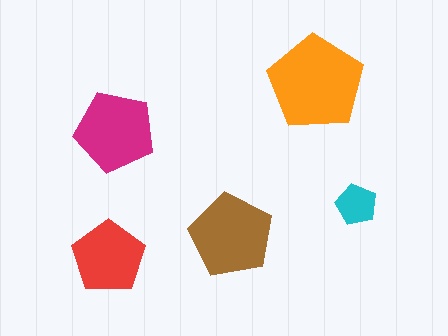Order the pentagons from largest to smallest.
the orange one, the brown one, the magenta one, the red one, the cyan one.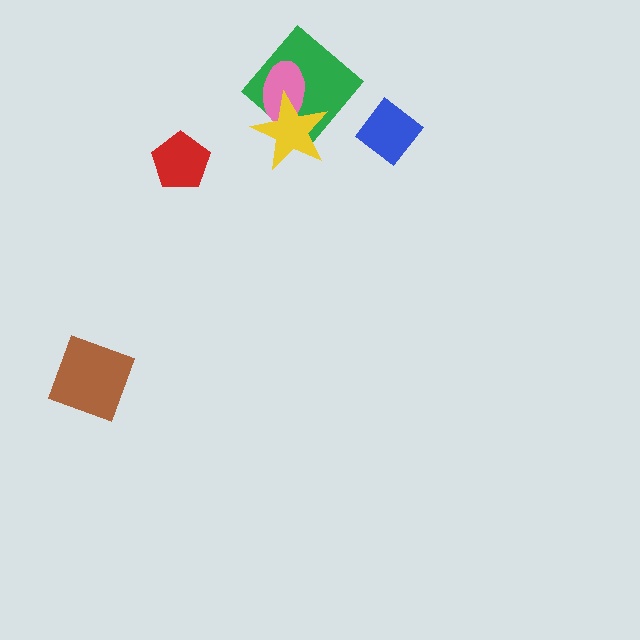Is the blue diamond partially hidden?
No, no other shape covers it.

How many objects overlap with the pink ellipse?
2 objects overlap with the pink ellipse.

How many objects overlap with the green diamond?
2 objects overlap with the green diamond.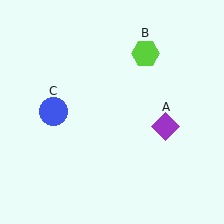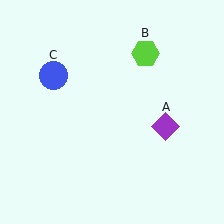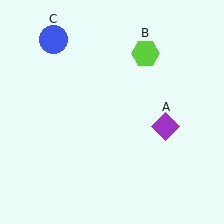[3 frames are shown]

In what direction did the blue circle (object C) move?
The blue circle (object C) moved up.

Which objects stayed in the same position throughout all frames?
Purple diamond (object A) and lime hexagon (object B) remained stationary.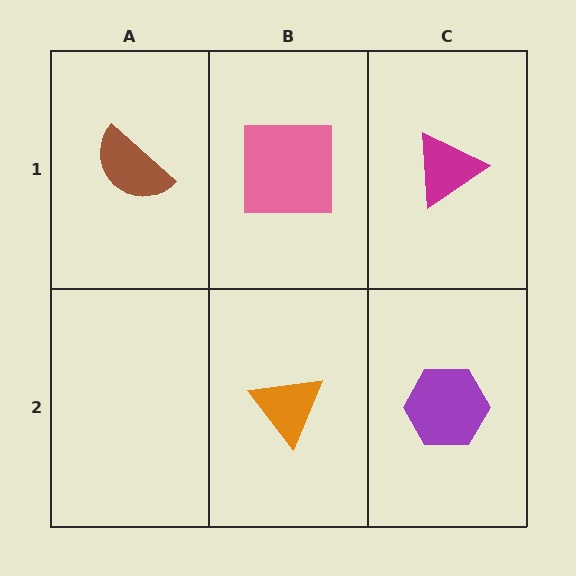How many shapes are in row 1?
3 shapes.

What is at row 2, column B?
An orange triangle.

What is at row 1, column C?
A magenta triangle.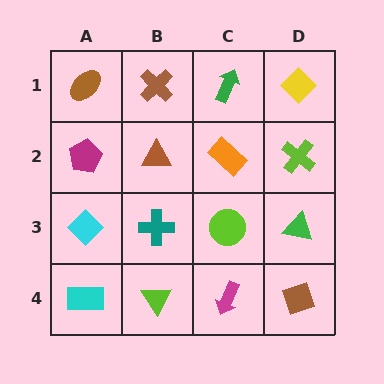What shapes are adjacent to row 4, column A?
A cyan diamond (row 3, column A), a lime triangle (row 4, column B).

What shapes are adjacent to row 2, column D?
A yellow diamond (row 1, column D), a green triangle (row 3, column D), an orange rectangle (row 2, column C).